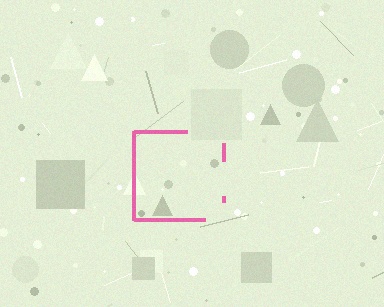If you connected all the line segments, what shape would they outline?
They would outline a square.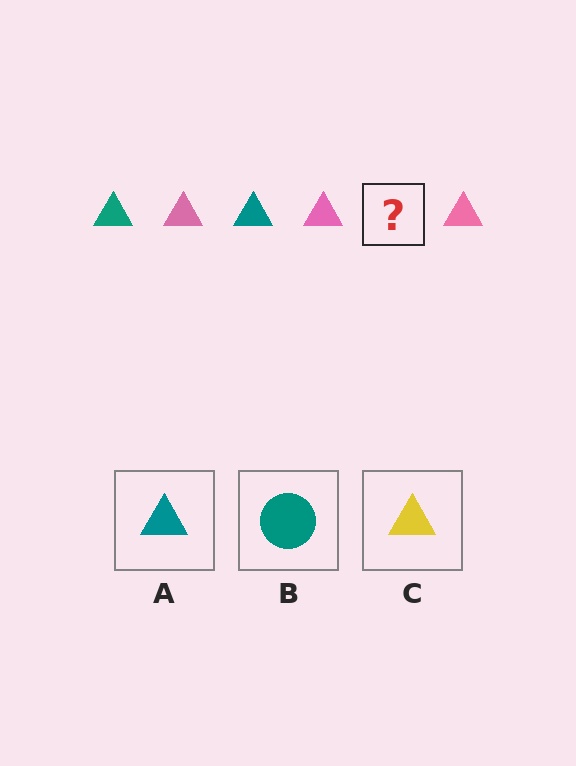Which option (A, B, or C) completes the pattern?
A.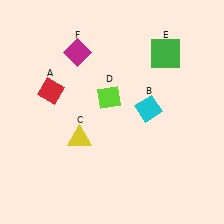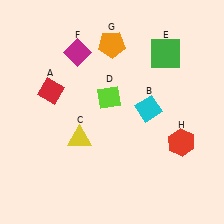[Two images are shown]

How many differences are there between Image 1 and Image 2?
There are 2 differences between the two images.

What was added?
An orange pentagon (G), a red hexagon (H) were added in Image 2.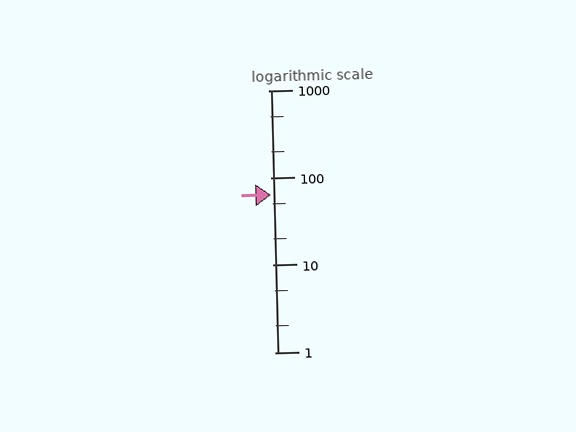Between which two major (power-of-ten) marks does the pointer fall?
The pointer is between 10 and 100.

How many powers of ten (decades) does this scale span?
The scale spans 3 decades, from 1 to 1000.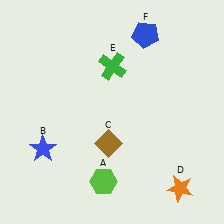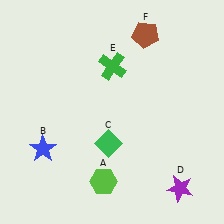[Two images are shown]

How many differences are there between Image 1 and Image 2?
There are 3 differences between the two images.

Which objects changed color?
C changed from brown to green. D changed from orange to purple. F changed from blue to brown.